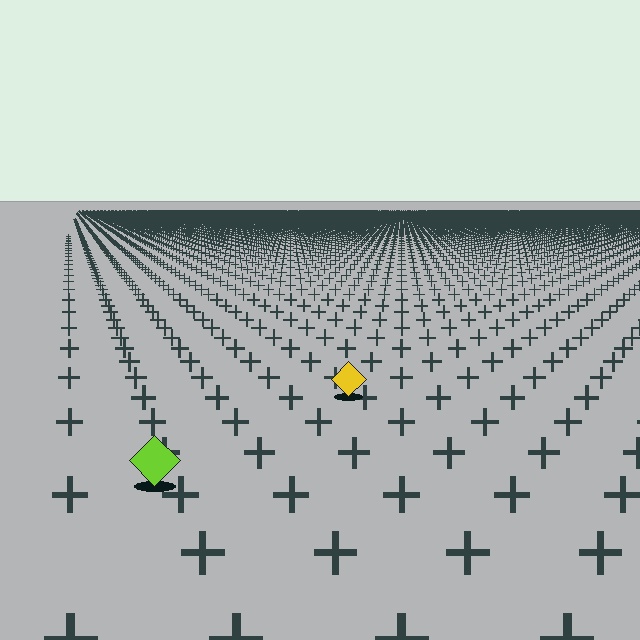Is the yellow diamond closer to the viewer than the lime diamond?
No. The lime diamond is closer — you can tell from the texture gradient: the ground texture is coarser near it.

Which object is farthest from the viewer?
The yellow diamond is farthest from the viewer. It appears smaller and the ground texture around it is denser.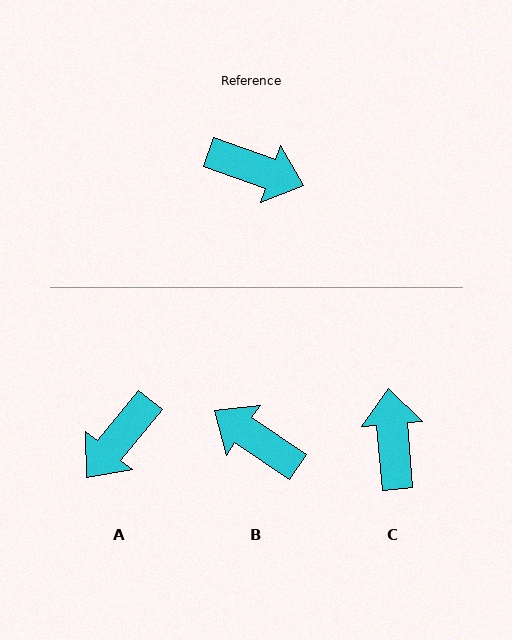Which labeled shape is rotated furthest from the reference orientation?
B, about 166 degrees away.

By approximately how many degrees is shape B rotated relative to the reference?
Approximately 166 degrees counter-clockwise.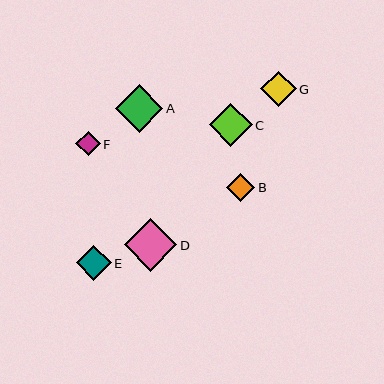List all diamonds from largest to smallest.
From largest to smallest: D, A, C, G, E, B, F.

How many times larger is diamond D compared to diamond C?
Diamond D is approximately 1.2 times the size of diamond C.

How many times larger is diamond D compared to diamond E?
Diamond D is approximately 1.5 times the size of diamond E.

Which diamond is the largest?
Diamond D is the largest with a size of approximately 52 pixels.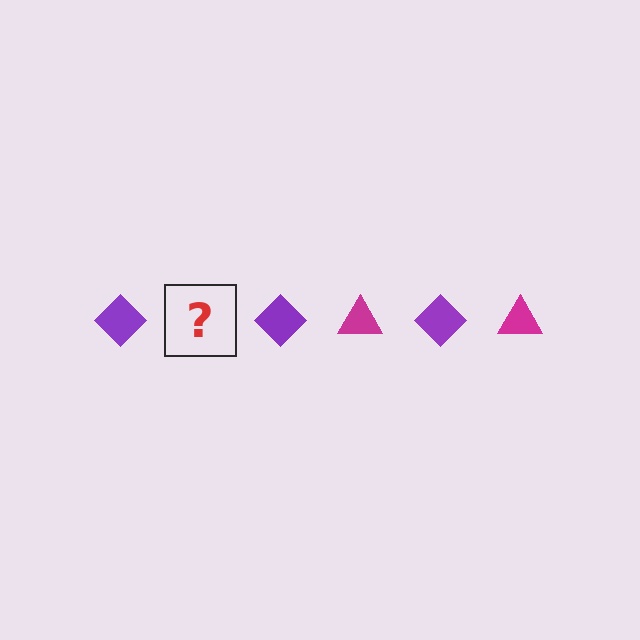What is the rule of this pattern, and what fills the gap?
The rule is that the pattern alternates between purple diamond and magenta triangle. The gap should be filled with a magenta triangle.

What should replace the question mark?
The question mark should be replaced with a magenta triangle.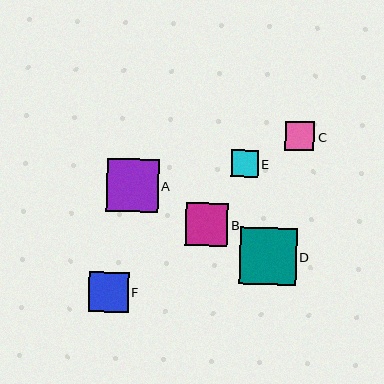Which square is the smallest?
Square E is the smallest with a size of approximately 27 pixels.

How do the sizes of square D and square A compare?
Square D and square A are approximately the same size.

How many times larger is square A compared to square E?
Square A is approximately 1.9 times the size of square E.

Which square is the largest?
Square D is the largest with a size of approximately 57 pixels.